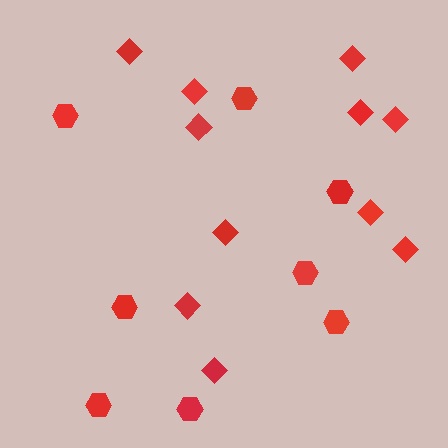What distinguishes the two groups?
There are 2 groups: one group of hexagons (8) and one group of diamonds (11).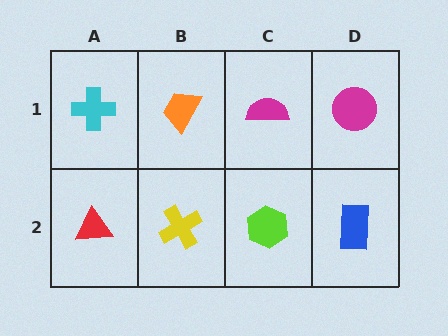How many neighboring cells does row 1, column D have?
2.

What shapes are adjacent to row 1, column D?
A blue rectangle (row 2, column D), a magenta semicircle (row 1, column C).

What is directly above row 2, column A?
A cyan cross.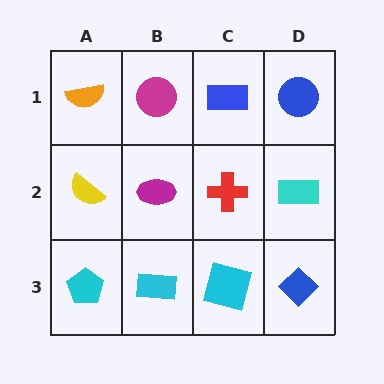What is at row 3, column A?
A cyan pentagon.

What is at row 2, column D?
A cyan rectangle.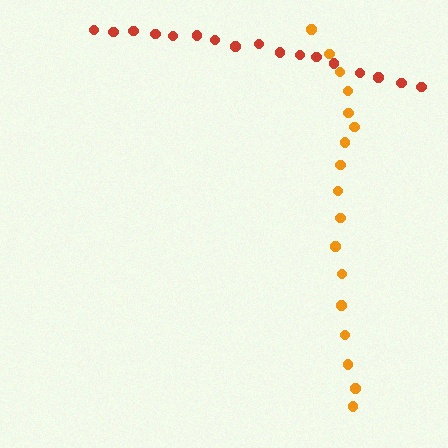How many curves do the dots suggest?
There are 2 distinct paths.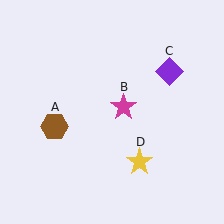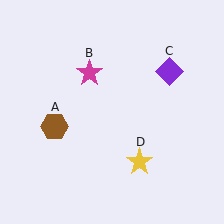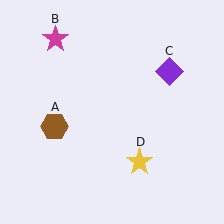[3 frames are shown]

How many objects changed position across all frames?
1 object changed position: magenta star (object B).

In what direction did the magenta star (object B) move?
The magenta star (object B) moved up and to the left.